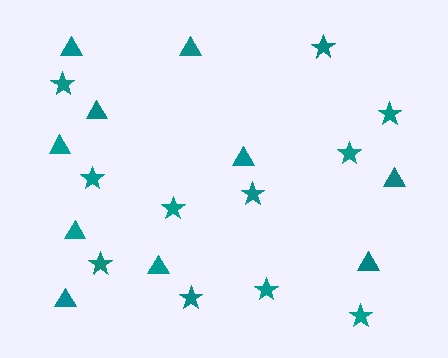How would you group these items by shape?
There are 2 groups: one group of triangles (10) and one group of stars (11).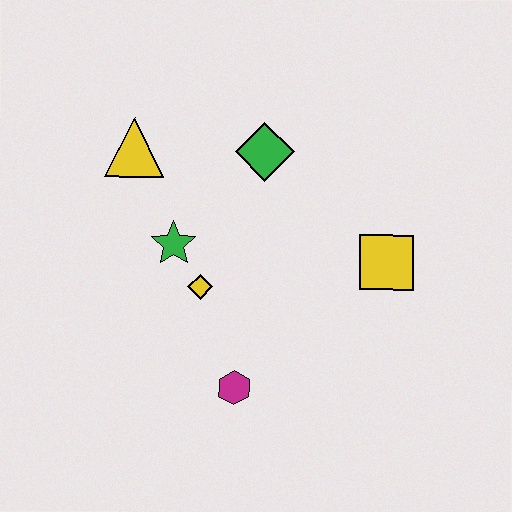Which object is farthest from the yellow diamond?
The yellow square is farthest from the yellow diamond.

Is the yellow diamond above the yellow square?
No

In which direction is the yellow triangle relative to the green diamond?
The yellow triangle is to the left of the green diamond.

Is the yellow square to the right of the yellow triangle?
Yes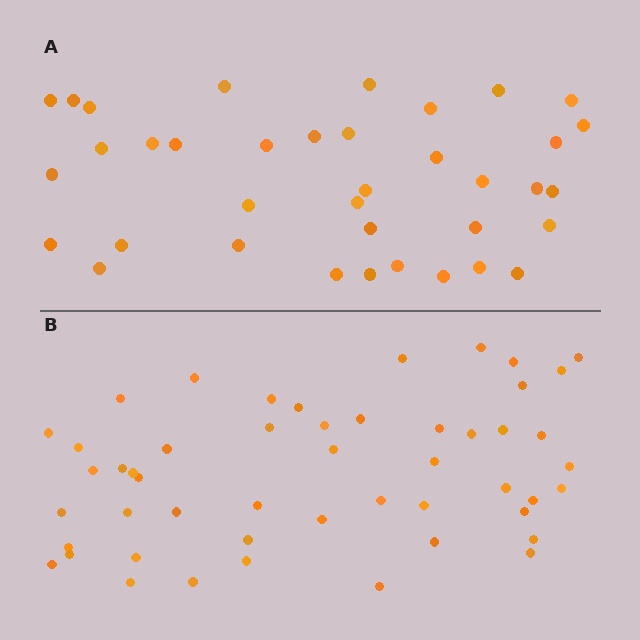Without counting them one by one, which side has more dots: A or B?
Region B (the bottom region) has more dots.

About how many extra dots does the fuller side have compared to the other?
Region B has approximately 15 more dots than region A.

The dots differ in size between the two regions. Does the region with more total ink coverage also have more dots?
No. Region A has more total ink coverage because its dots are larger, but region B actually contains more individual dots. Total area can be misleading — the number of items is what matters here.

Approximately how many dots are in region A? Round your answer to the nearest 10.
About 40 dots. (The exact count is 37, which rounds to 40.)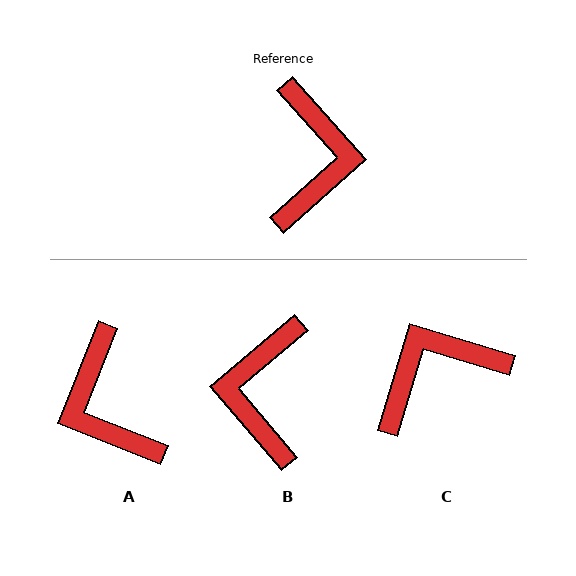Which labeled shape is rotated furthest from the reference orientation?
B, about 178 degrees away.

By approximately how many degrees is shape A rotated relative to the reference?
Approximately 153 degrees clockwise.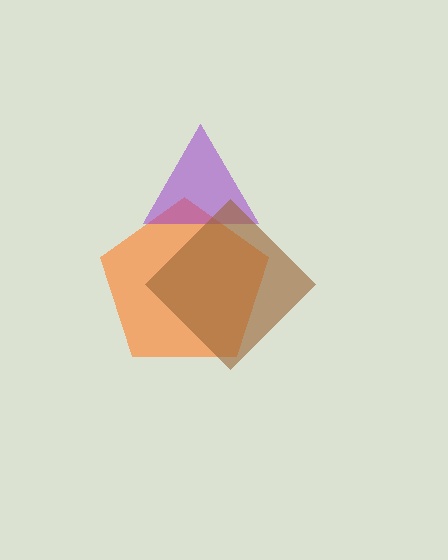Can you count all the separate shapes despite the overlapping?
Yes, there are 3 separate shapes.